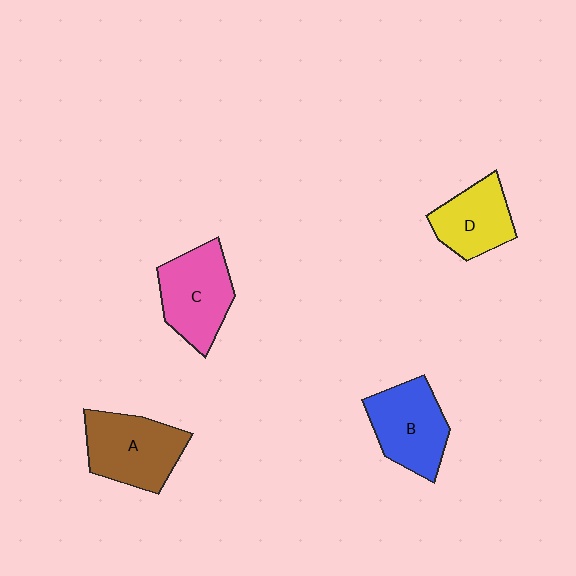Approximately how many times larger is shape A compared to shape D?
Approximately 1.3 times.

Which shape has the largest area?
Shape A (brown).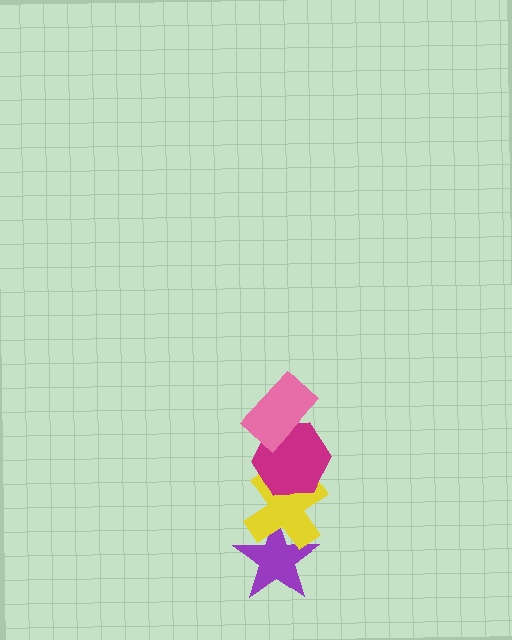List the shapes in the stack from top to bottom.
From top to bottom: the pink rectangle, the magenta hexagon, the yellow cross, the purple star.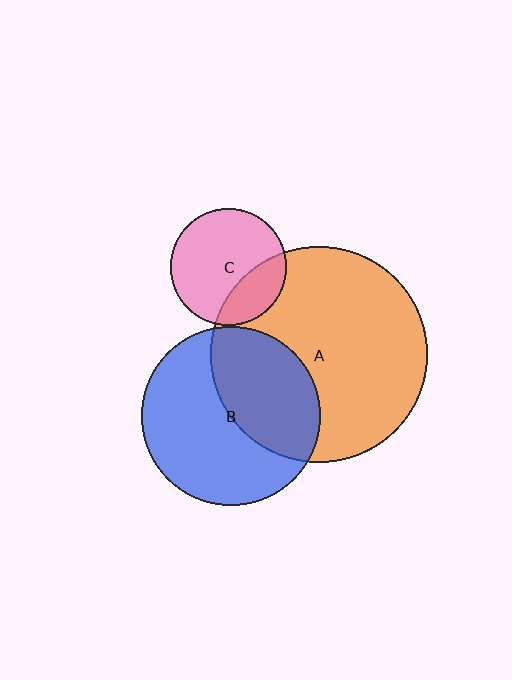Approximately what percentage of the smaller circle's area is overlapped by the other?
Approximately 40%.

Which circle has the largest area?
Circle A (orange).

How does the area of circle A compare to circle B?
Approximately 1.5 times.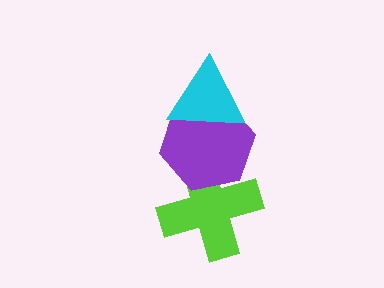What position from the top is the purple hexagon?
The purple hexagon is 2nd from the top.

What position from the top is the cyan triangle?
The cyan triangle is 1st from the top.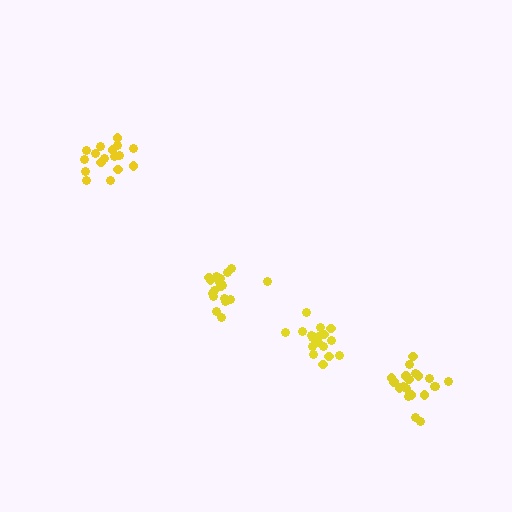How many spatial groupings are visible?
There are 4 spatial groupings.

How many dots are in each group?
Group 1: 17 dots, Group 2: 19 dots, Group 3: 17 dots, Group 4: 20 dots (73 total).